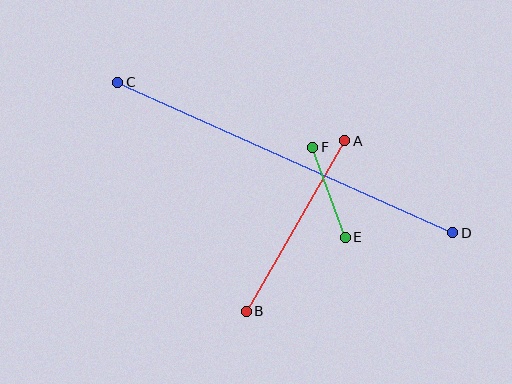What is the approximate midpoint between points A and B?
The midpoint is at approximately (296, 226) pixels.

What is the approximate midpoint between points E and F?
The midpoint is at approximately (329, 192) pixels.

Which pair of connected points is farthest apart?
Points C and D are farthest apart.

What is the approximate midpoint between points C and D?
The midpoint is at approximately (285, 157) pixels.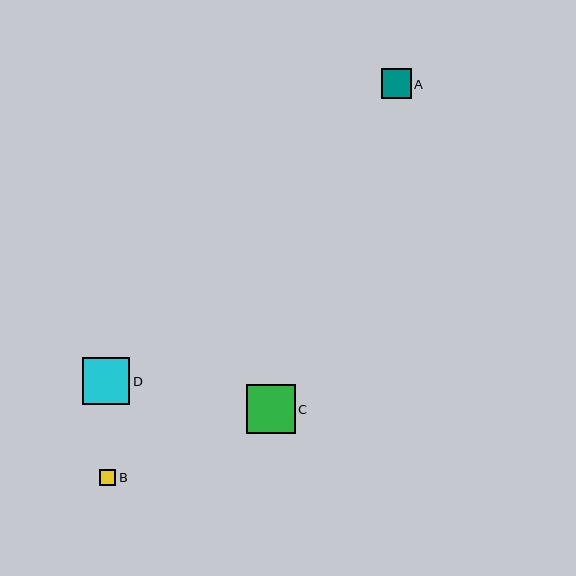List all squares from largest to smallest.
From largest to smallest: C, D, A, B.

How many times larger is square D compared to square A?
Square D is approximately 1.6 times the size of square A.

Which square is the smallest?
Square B is the smallest with a size of approximately 16 pixels.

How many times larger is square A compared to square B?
Square A is approximately 1.9 times the size of square B.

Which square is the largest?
Square C is the largest with a size of approximately 48 pixels.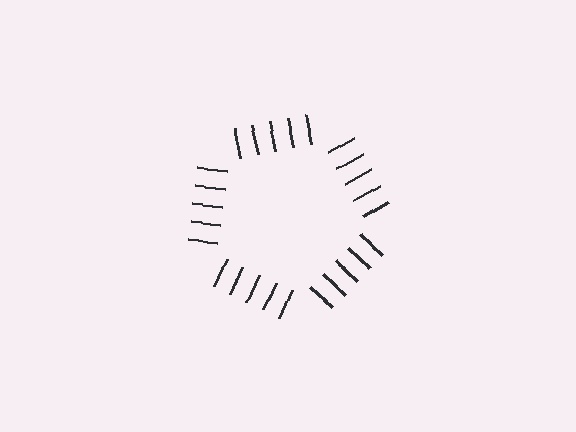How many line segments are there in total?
25 — 5 along each of the 5 edges.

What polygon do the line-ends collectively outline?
An illusory pentagon — the line segments terminate on its edges but no continuous stroke is drawn.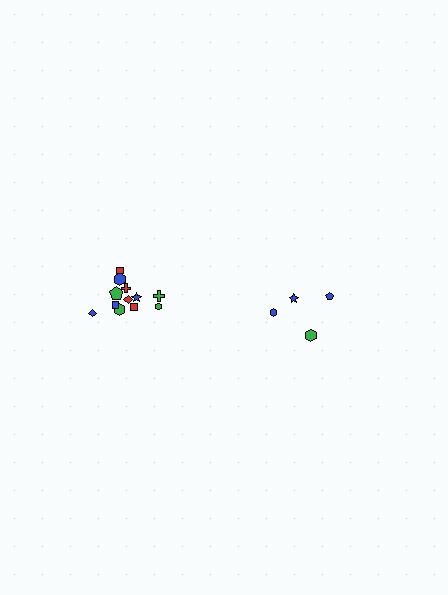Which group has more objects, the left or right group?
The left group.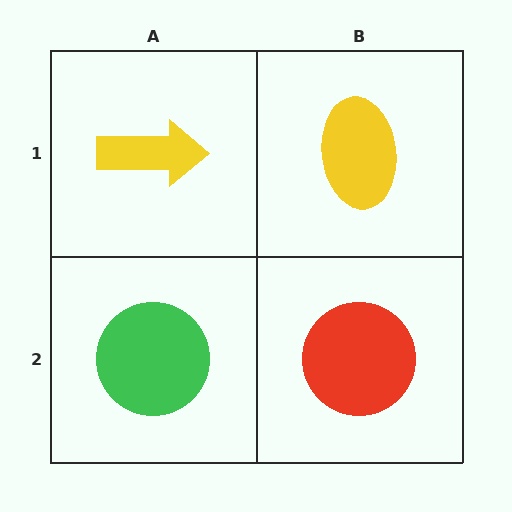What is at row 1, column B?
A yellow ellipse.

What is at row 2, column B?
A red circle.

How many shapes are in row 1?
2 shapes.